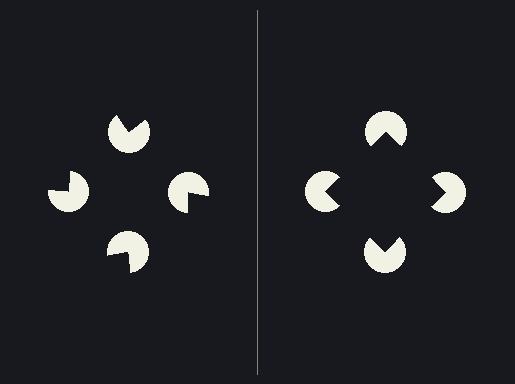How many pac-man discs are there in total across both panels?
8 — 4 on each side.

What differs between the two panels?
The pac-man discs are positioned identically on both sides; only the wedge orientations differ. On the right they align to a square; on the left they are misaligned.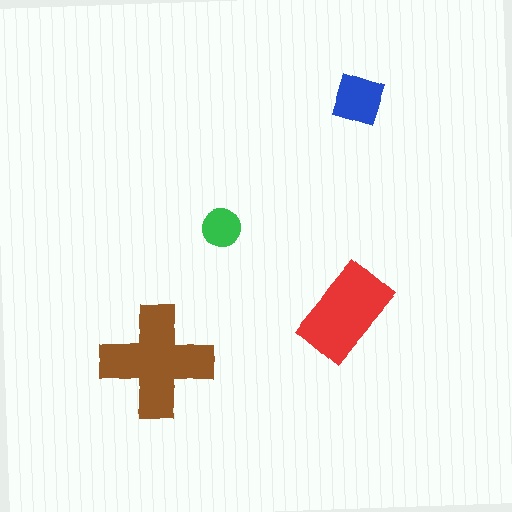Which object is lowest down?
The brown cross is bottommost.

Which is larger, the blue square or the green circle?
The blue square.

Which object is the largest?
The brown cross.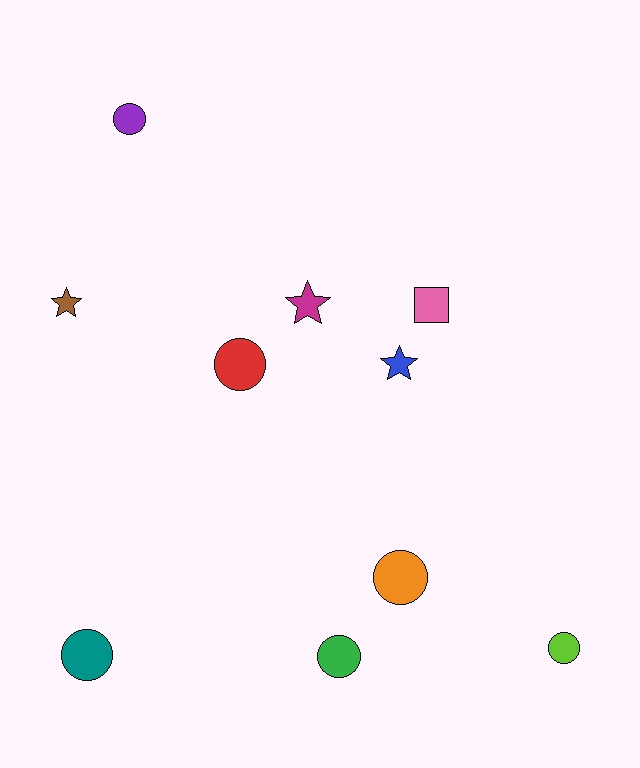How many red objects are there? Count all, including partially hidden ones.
There is 1 red object.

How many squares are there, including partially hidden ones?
There is 1 square.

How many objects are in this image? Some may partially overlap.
There are 10 objects.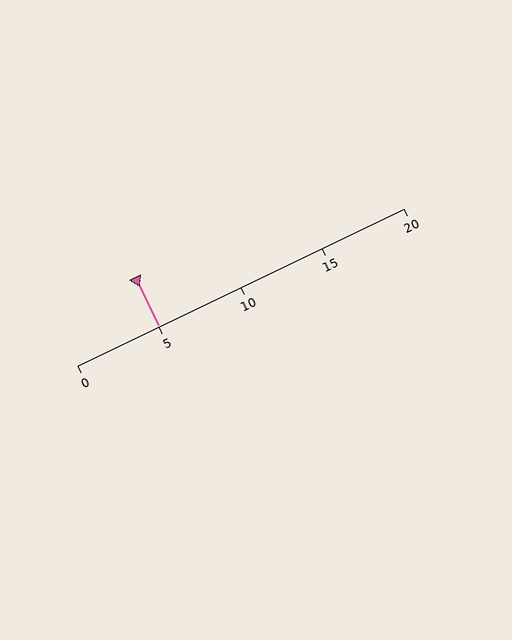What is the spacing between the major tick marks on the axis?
The major ticks are spaced 5 apart.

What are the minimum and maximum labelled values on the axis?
The axis runs from 0 to 20.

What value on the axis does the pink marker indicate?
The marker indicates approximately 5.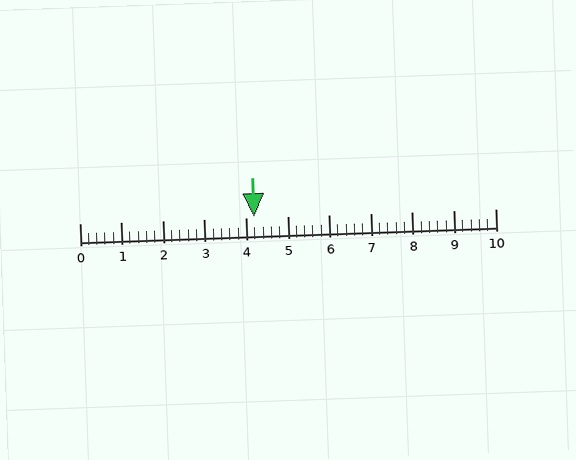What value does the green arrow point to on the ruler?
The green arrow points to approximately 4.2.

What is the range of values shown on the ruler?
The ruler shows values from 0 to 10.